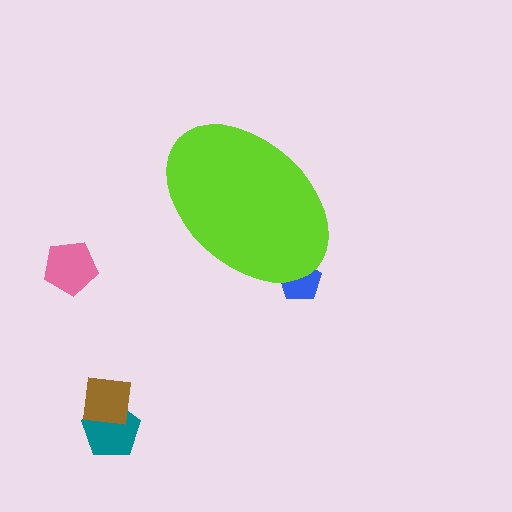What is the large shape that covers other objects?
A lime ellipse.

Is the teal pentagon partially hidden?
No, the teal pentagon is fully visible.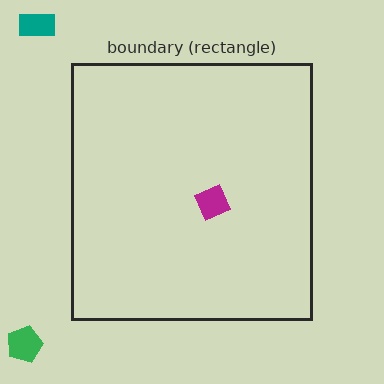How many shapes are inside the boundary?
1 inside, 2 outside.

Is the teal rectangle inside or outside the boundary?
Outside.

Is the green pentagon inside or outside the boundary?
Outside.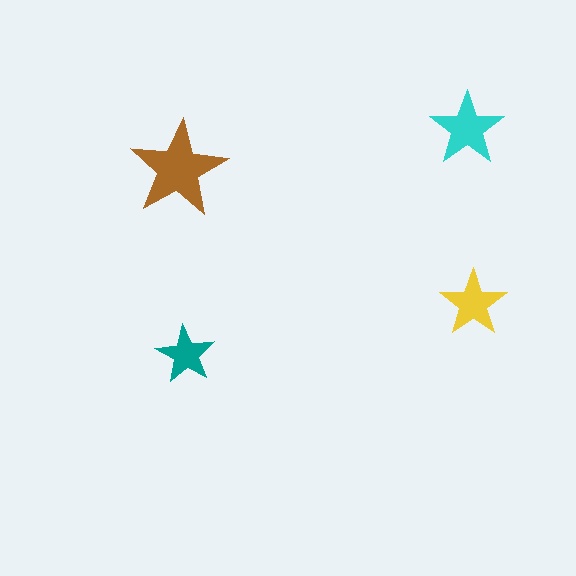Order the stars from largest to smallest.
the brown one, the cyan one, the yellow one, the teal one.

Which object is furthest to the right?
The yellow star is rightmost.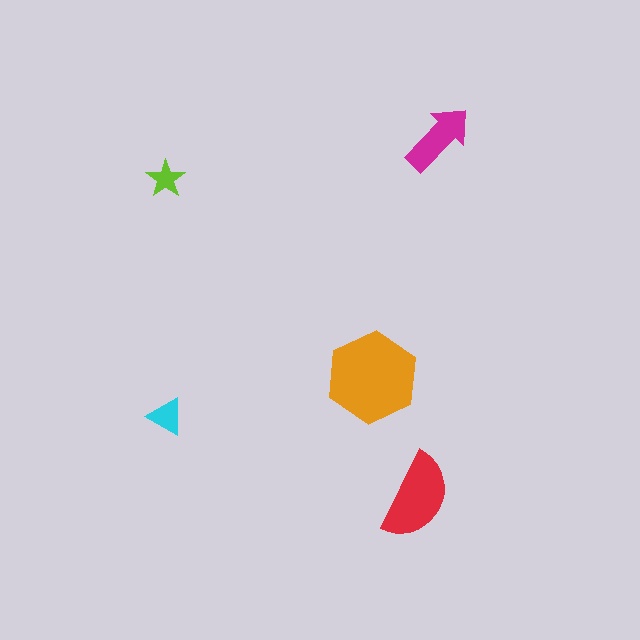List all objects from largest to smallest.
The orange hexagon, the red semicircle, the magenta arrow, the cyan triangle, the lime star.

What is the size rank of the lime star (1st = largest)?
5th.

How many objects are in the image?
There are 5 objects in the image.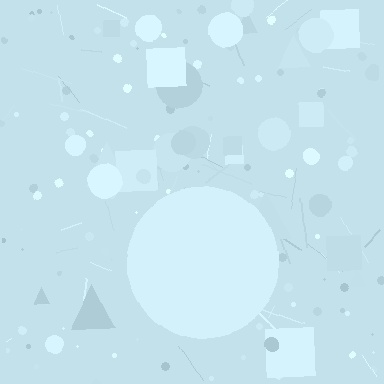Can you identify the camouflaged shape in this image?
The camouflaged shape is a circle.